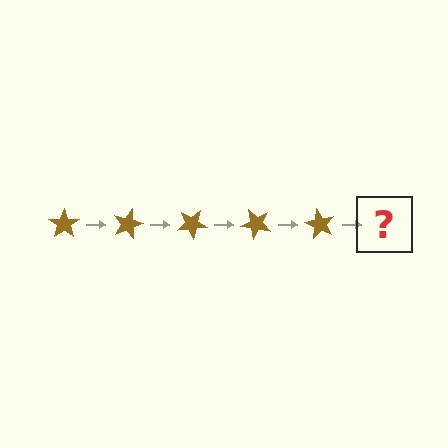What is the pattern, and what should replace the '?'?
The pattern is that the star rotates 15 degrees each step. The '?' should be a brown star rotated 75 degrees.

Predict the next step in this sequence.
The next step is a brown star rotated 75 degrees.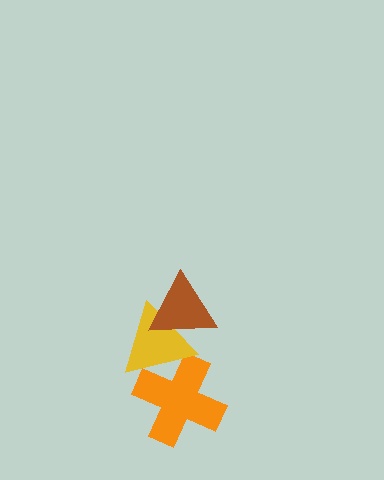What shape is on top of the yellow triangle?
The brown triangle is on top of the yellow triangle.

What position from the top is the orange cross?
The orange cross is 3rd from the top.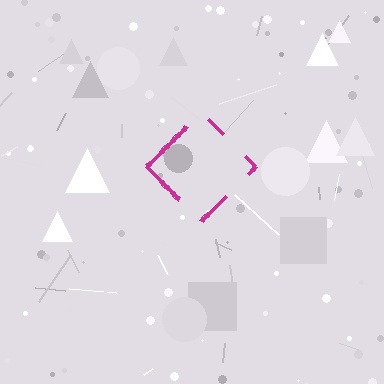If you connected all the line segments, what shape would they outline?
They would outline a diamond.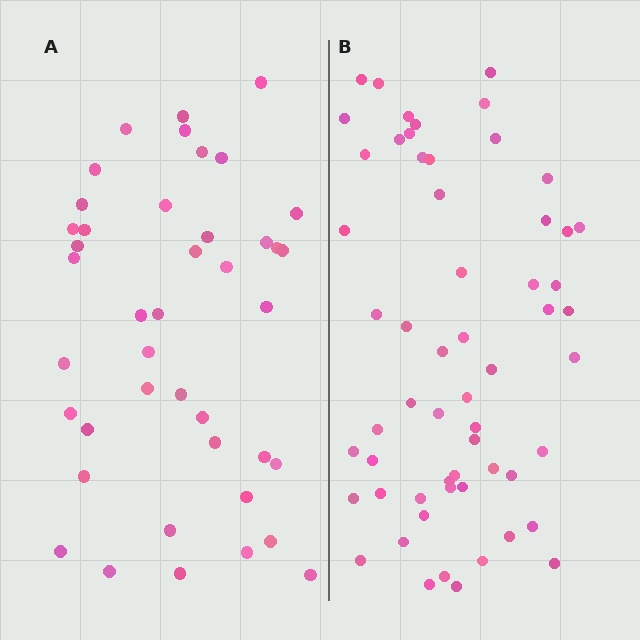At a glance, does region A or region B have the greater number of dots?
Region B (the right region) has more dots.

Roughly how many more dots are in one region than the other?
Region B has approximately 15 more dots than region A.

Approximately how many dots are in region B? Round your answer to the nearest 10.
About 60 dots. (The exact count is 58, which rounds to 60.)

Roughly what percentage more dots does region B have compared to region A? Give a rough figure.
About 40% more.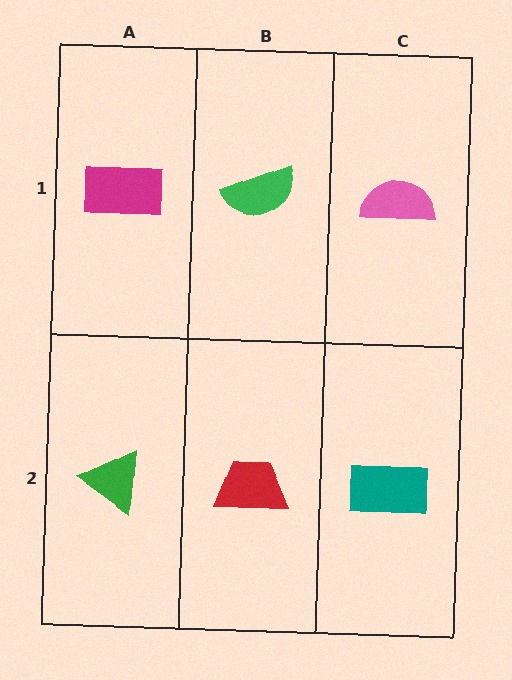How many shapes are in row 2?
3 shapes.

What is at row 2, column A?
A green triangle.